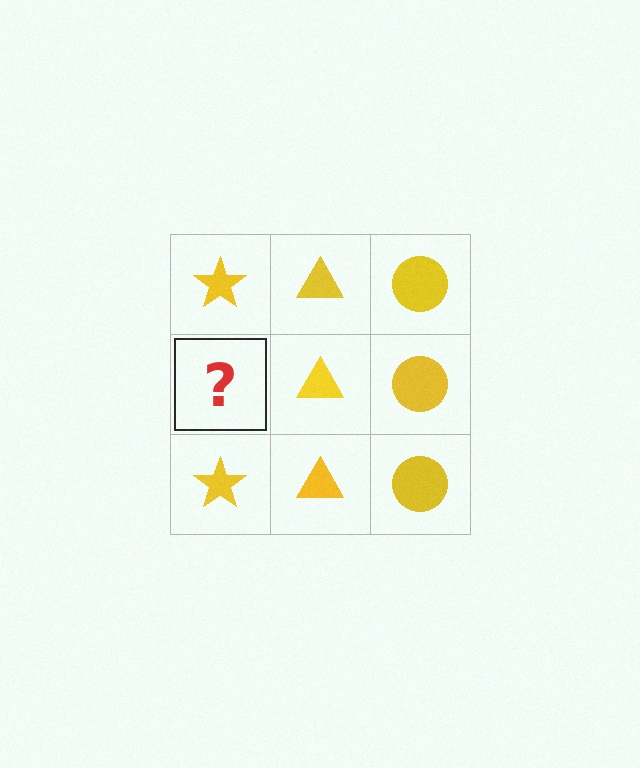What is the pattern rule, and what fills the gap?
The rule is that each column has a consistent shape. The gap should be filled with a yellow star.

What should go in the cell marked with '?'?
The missing cell should contain a yellow star.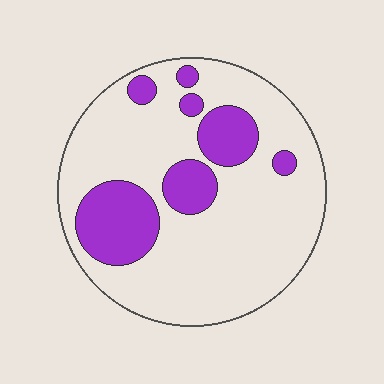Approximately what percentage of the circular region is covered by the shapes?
Approximately 25%.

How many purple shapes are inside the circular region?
7.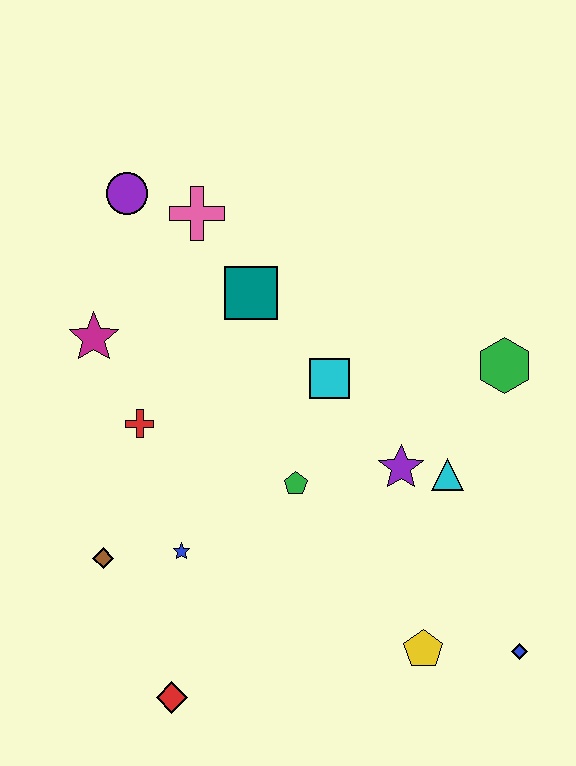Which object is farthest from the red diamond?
The purple circle is farthest from the red diamond.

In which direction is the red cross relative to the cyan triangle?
The red cross is to the left of the cyan triangle.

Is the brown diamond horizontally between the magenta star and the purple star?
Yes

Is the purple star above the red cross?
No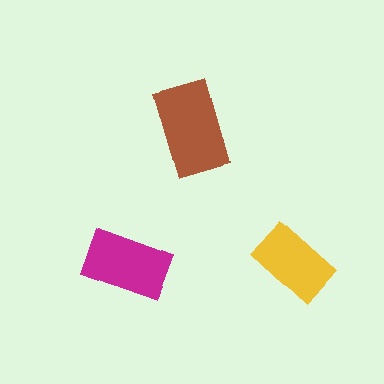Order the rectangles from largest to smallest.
the brown one, the magenta one, the yellow one.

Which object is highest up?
The brown rectangle is topmost.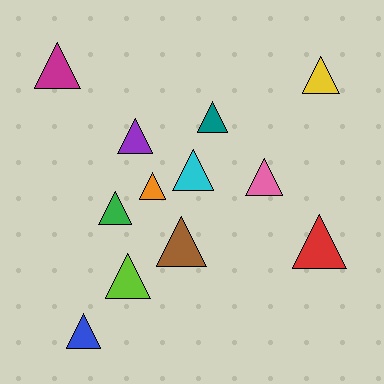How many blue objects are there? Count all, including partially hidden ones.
There is 1 blue object.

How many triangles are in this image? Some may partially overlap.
There are 12 triangles.